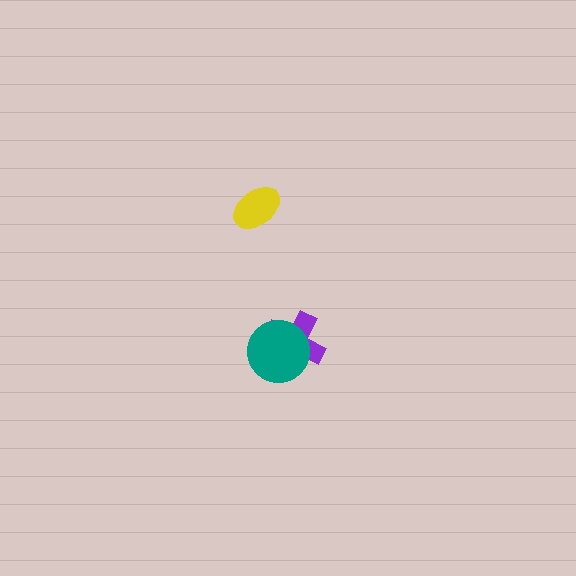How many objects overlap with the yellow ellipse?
0 objects overlap with the yellow ellipse.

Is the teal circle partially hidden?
No, no other shape covers it.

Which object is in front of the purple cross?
The teal circle is in front of the purple cross.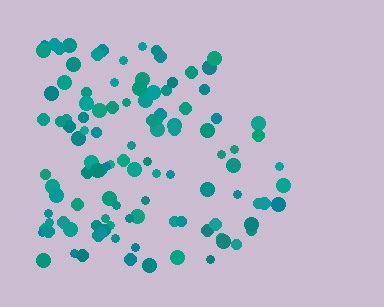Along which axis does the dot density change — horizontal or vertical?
Horizontal.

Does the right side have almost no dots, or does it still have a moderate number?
Still a moderate number, just noticeably fewer than the left.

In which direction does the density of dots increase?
From right to left, with the left side densest.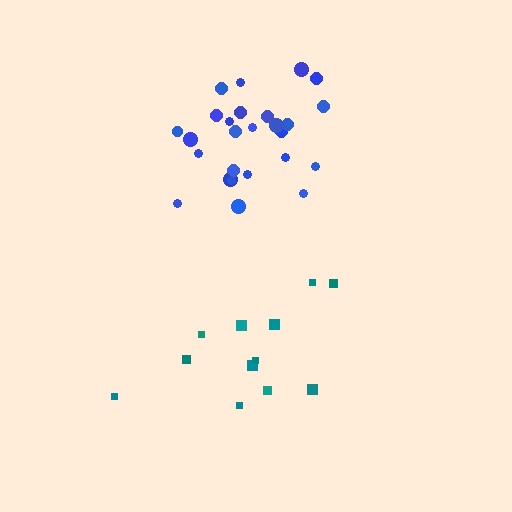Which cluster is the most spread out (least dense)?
Teal.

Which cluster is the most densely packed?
Blue.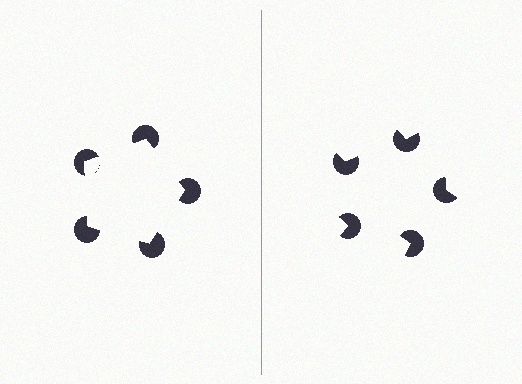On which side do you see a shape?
An illusory pentagon appears on the left side. On the right side the wedge cuts are rotated, so no coherent shape forms.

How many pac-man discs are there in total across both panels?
10 — 5 on each side.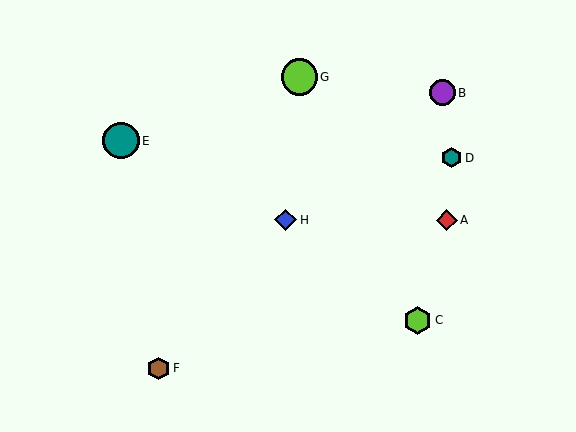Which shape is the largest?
The teal circle (labeled E) is the largest.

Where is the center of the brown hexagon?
The center of the brown hexagon is at (158, 368).